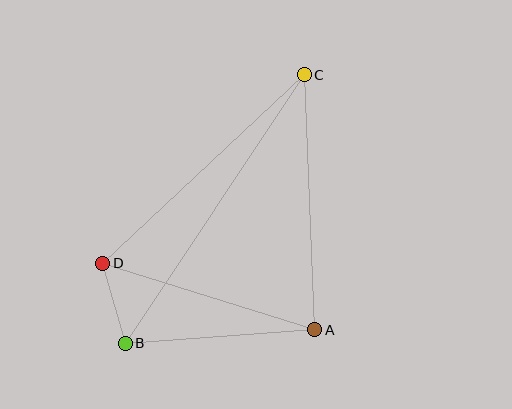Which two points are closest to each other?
Points B and D are closest to each other.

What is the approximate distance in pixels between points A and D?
The distance between A and D is approximately 222 pixels.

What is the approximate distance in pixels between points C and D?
The distance between C and D is approximately 276 pixels.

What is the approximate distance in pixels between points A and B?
The distance between A and B is approximately 190 pixels.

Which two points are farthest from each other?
Points B and C are farthest from each other.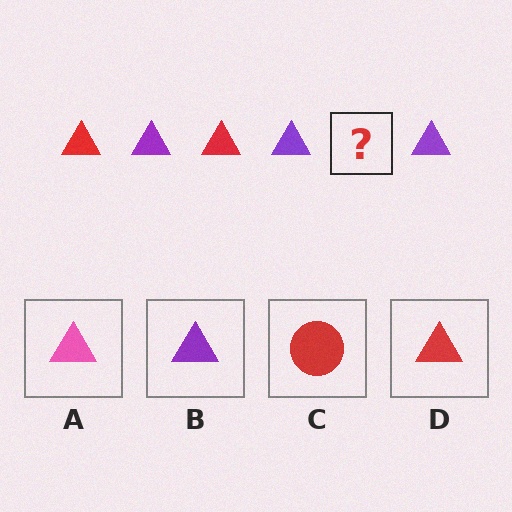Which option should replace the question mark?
Option D.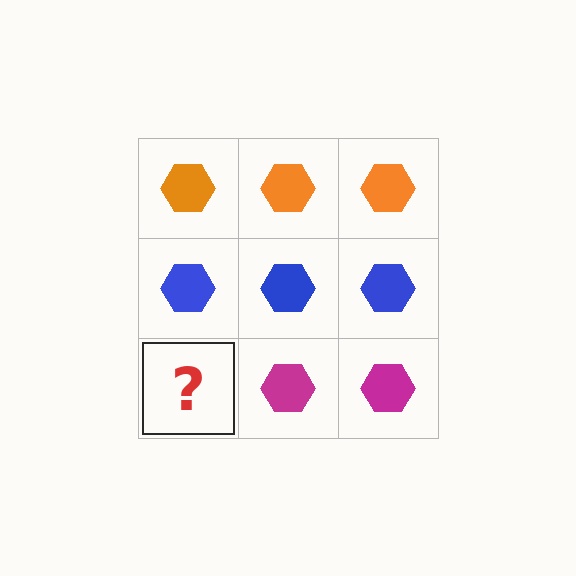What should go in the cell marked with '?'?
The missing cell should contain a magenta hexagon.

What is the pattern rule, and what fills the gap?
The rule is that each row has a consistent color. The gap should be filled with a magenta hexagon.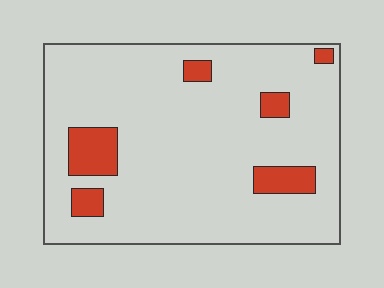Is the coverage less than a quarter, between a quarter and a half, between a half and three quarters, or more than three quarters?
Less than a quarter.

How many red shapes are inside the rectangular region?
6.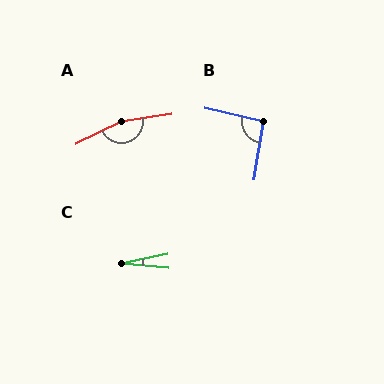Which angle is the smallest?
C, at approximately 17 degrees.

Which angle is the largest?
A, at approximately 163 degrees.